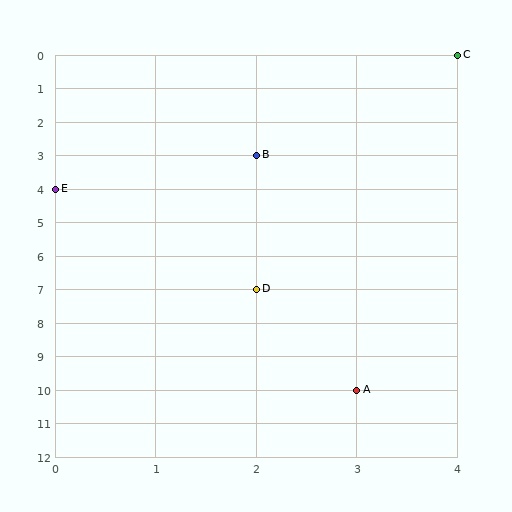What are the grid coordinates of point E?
Point E is at grid coordinates (0, 4).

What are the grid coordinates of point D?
Point D is at grid coordinates (2, 7).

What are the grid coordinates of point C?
Point C is at grid coordinates (4, 0).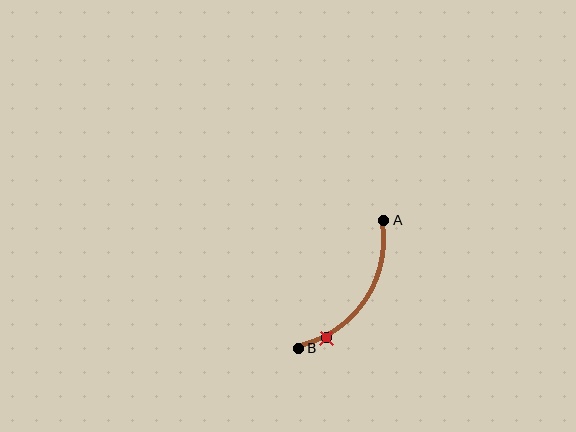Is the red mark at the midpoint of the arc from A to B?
No. The red mark lies on the arc but is closer to endpoint B. The arc midpoint would be at the point on the curve equidistant along the arc from both A and B.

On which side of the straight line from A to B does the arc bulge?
The arc bulges below and to the right of the straight line connecting A and B.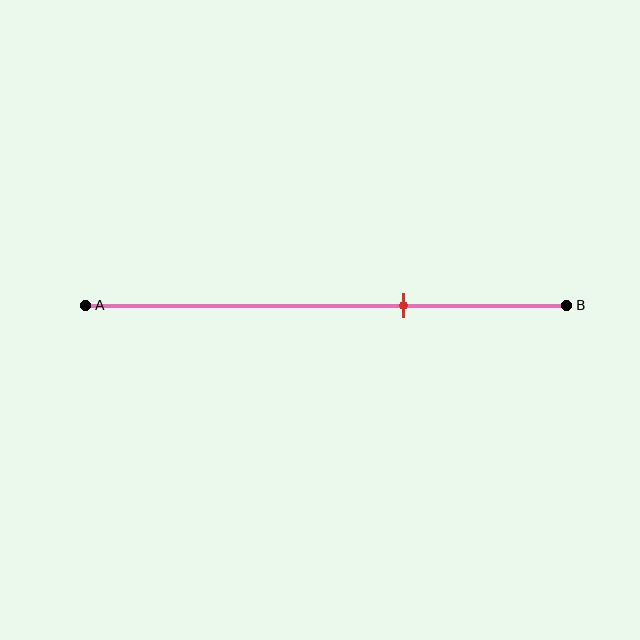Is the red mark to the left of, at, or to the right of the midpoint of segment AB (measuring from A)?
The red mark is to the right of the midpoint of segment AB.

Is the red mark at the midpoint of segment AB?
No, the mark is at about 65% from A, not at the 50% midpoint.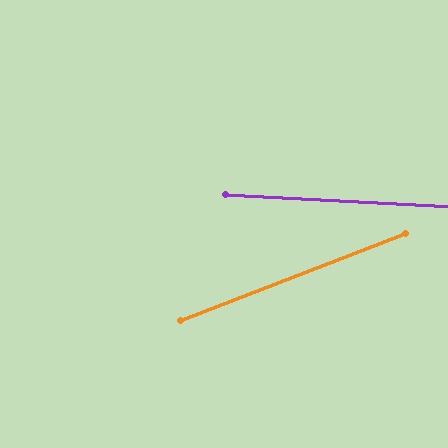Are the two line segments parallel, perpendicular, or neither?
Neither parallel nor perpendicular — they differ by about 24°.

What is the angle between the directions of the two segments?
Approximately 24 degrees.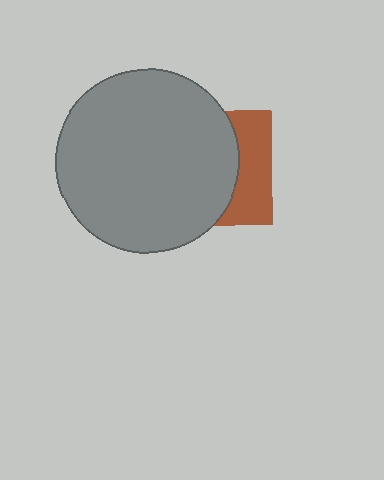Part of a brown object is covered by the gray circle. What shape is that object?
It is a square.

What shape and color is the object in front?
The object in front is a gray circle.